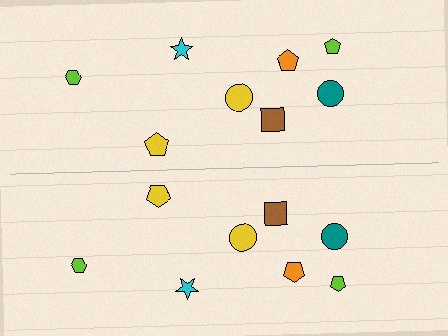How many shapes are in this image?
There are 16 shapes in this image.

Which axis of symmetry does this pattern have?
The pattern has a horizontal axis of symmetry running through the center of the image.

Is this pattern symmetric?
Yes, this pattern has bilateral (reflection) symmetry.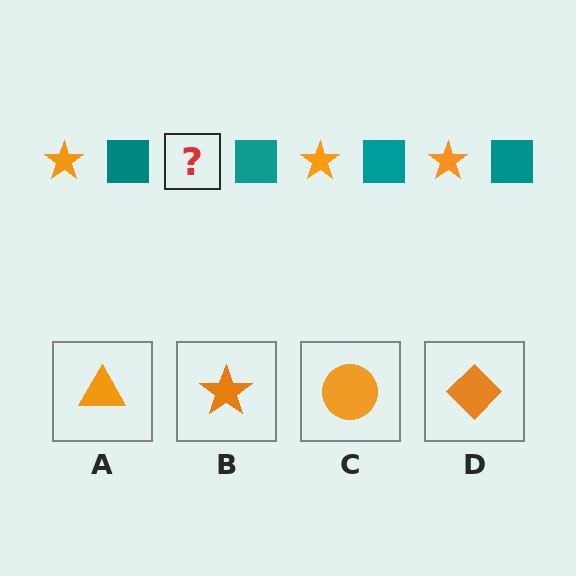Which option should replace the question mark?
Option B.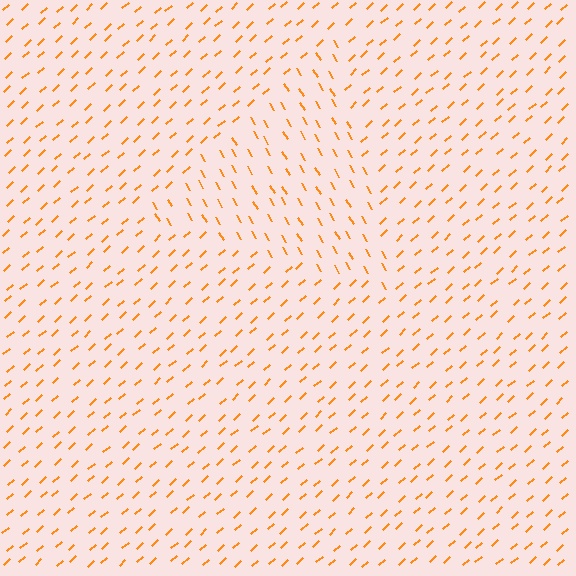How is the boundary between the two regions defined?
The boundary is defined purely by a change in line orientation (approximately 78 degrees difference). All lines are the same color and thickness.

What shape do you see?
I see a triangle.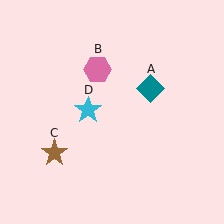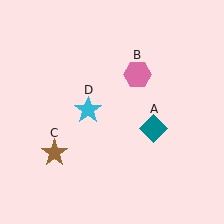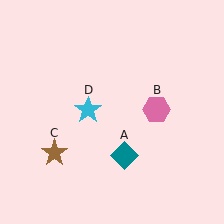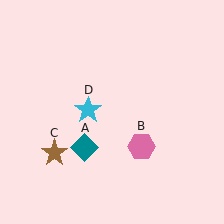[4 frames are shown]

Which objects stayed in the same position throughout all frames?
Brown star (object C) and cyan star (object D) remained stationary.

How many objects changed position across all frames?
2 objects changed position: teal diamond (object A), pink hexagon (object B).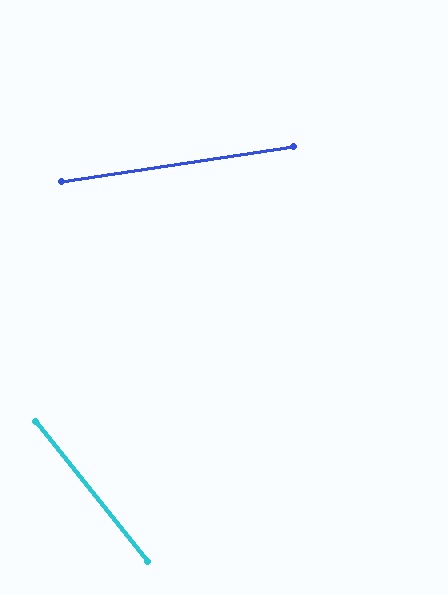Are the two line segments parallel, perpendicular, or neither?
Neither parallel nor perpendicular — they differ by about 60°.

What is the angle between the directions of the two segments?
Approximately 60 degrees.